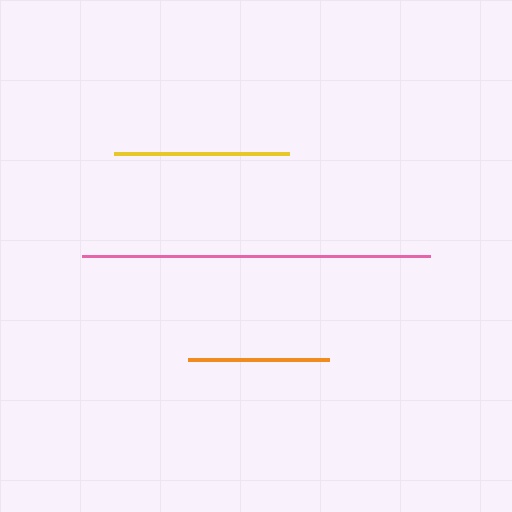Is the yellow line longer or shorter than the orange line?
The yellow line is longer than the orange line.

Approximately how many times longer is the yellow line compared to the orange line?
The yellow line is approximately 1.2 times the length of the orange line.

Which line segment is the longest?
The pink line is the longest at approximately 348 pixels.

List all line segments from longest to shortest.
From longest to shortest: pink, yellow, orange.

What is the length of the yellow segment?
The yellow segment is approximately 174 pixels long.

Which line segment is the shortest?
The orange line is the shortest at approximately 141 pixels.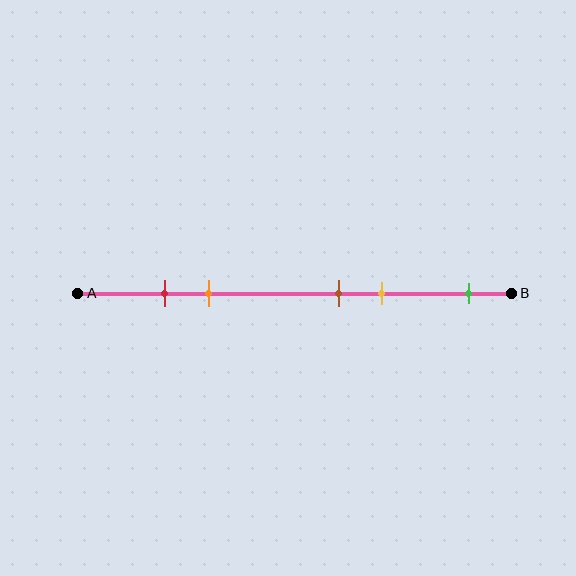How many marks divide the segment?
There are 5 marks dividing the segment.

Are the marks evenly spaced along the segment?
No, the marks are not evenly spaced.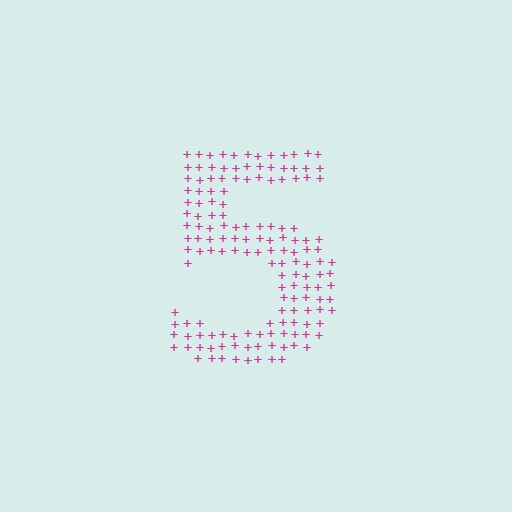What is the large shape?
The large shape is the digit 5.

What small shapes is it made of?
It is made of small plus signs.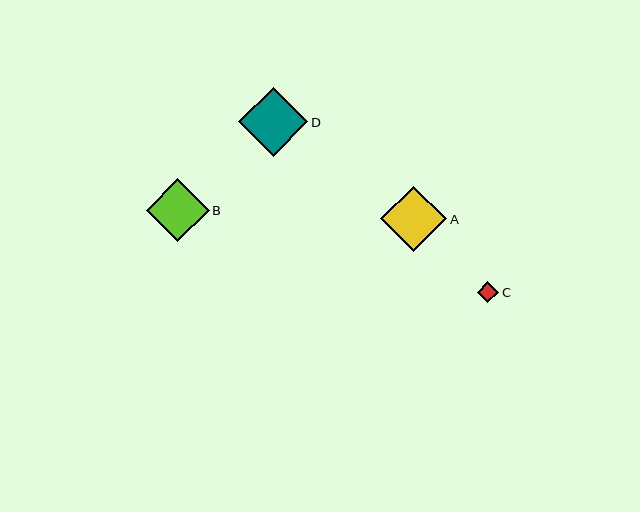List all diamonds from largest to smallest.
From largest to smallest: D, A, B, C.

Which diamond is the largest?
Diamond D is the largest with a size of approximately 69 pixels.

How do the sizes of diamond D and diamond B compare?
Diamond D and diamond B are approximately the same size.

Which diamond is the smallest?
Diamond C is the smallest with a size of approximately 21 pixels.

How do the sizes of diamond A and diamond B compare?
Diamond A and diamond B are approximately the same size.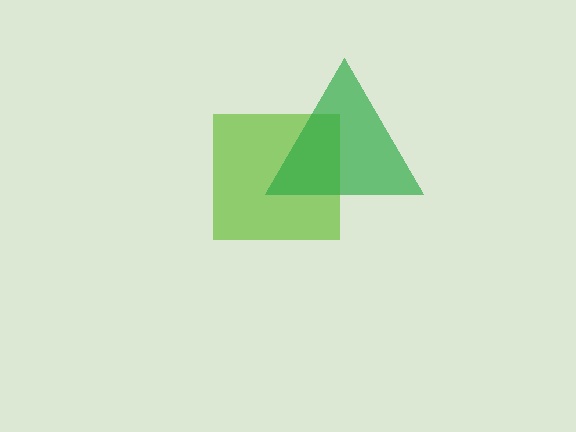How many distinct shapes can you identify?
There are 2 distinct shapes: a lime square, a green triangle.